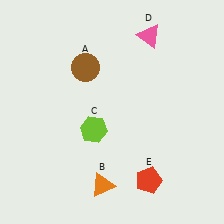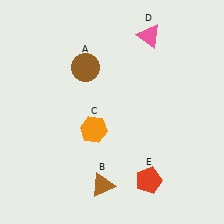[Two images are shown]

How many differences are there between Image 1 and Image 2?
There are 2 differences between the two images.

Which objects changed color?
B changed from orange to brown. C changed from lime to orange.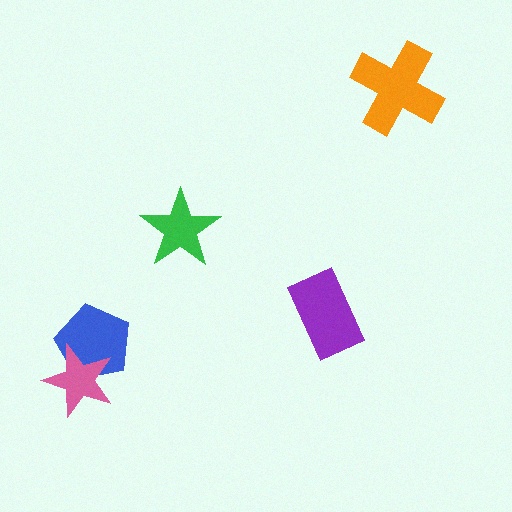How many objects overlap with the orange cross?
0 objects overlap with the orange cross.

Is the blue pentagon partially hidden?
Yes, it is partially covered by another shape.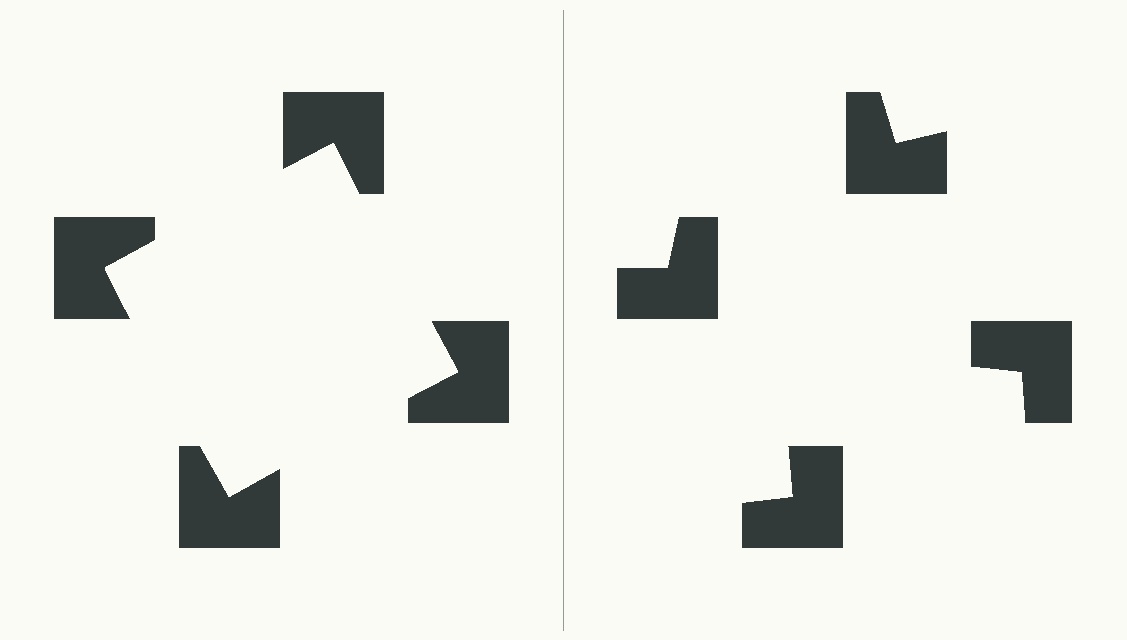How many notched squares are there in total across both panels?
8 — 4 on each side.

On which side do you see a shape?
An illusory square appears on the left side. On the right side the wedge cuts are rotated, so no coherent shape forms.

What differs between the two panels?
The notched squares are positioned identically on both sides; only the wedge orientations differ. On the left they align to a square; on the right they are misaligned.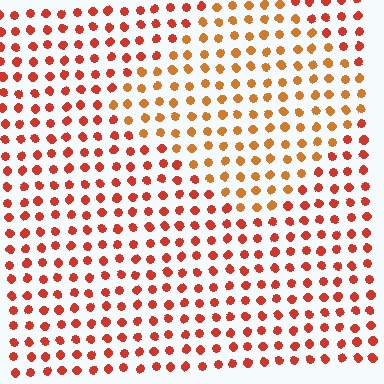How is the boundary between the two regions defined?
The boundary is defined purely by a slight shift in hue (about 26 degrees). Spacing, size, and orientation are identical on both sides.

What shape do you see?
I see a diamond.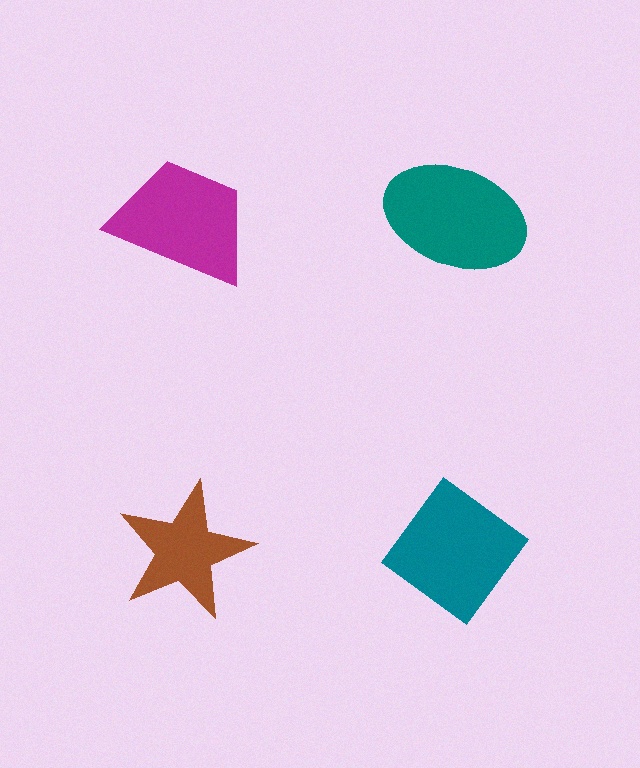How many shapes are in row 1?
2 shapes.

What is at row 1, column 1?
A magenta trapezoid.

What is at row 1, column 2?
A teal ellipse.